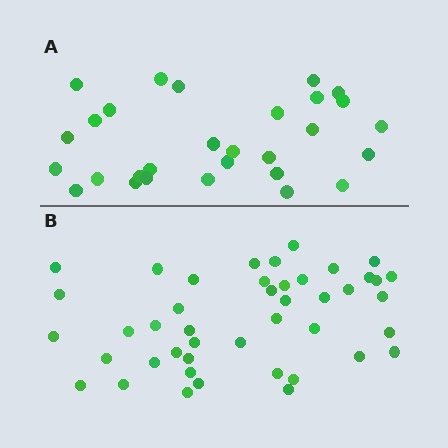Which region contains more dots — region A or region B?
Region B (the bottom region) has more dots.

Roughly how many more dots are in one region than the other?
Region B has approximately 15 more dots than region A.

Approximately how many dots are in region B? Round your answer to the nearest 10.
About 40 dots. (The exact count is 44, which rounds to 40.)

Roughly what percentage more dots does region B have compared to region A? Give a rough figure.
About 50% more.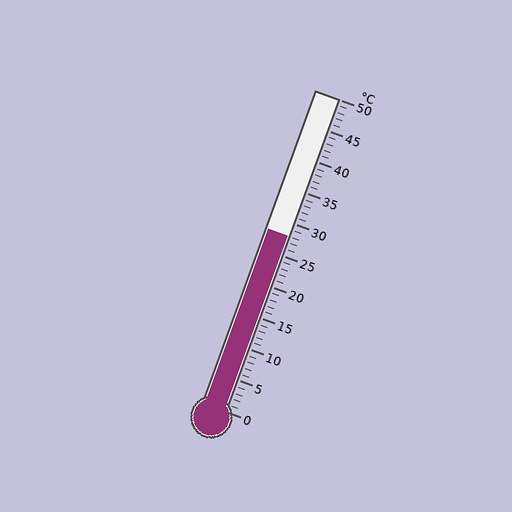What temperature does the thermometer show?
The thermometer shows approximately 28°C.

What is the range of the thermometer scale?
The thermometer scale ranges from 0°C to 50°C.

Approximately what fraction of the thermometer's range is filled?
The thermometer is filled to approximately 55% of its range.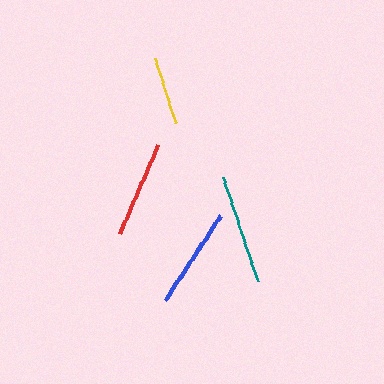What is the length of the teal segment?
The teal segment is approximately 111 pixels long.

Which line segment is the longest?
The teal line is the longest at approximately 111 pixels.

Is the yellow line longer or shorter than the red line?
The red line is longer than the yellow line.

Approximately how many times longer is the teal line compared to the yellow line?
The teal line is approximately 1.6 times the length of the yellow line.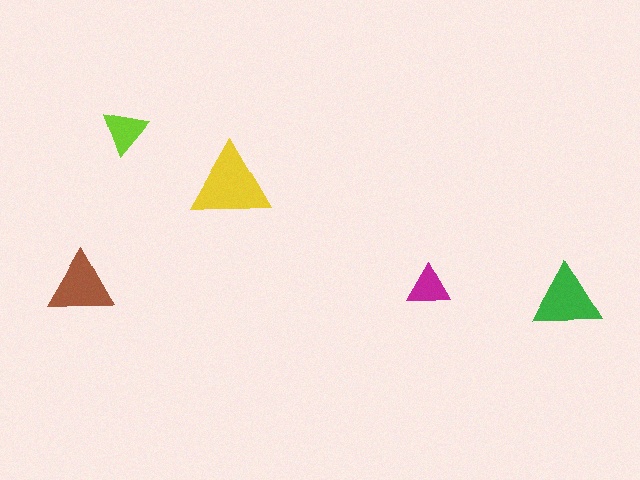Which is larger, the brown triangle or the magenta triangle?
The brown one.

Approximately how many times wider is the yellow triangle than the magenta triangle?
About 2 times wider.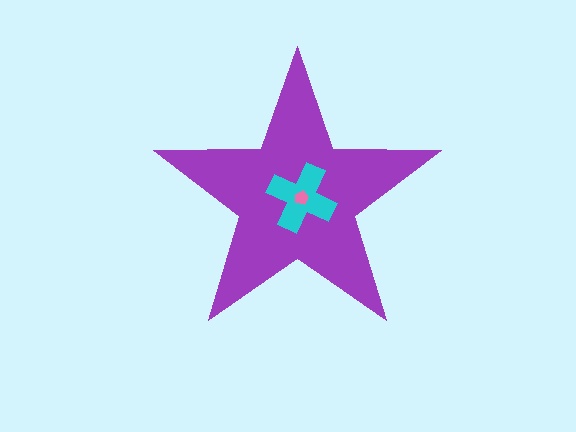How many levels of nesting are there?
3.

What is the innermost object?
The pink pentagon.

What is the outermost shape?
The purple star.